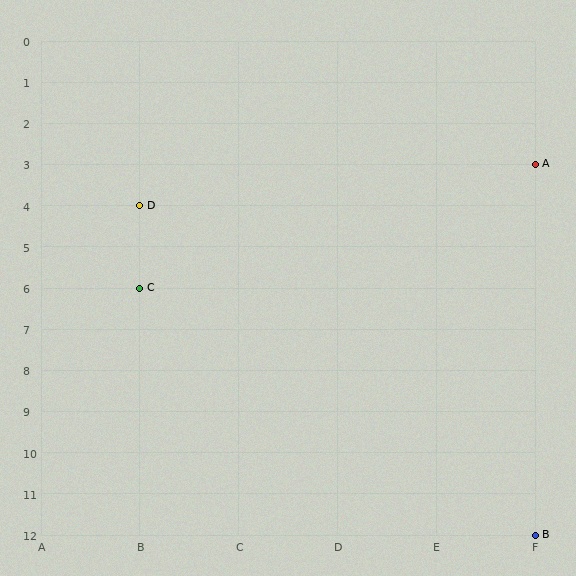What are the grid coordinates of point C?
Point C is at grid coordinates (B, 6).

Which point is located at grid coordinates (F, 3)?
Point A is at (F, 3).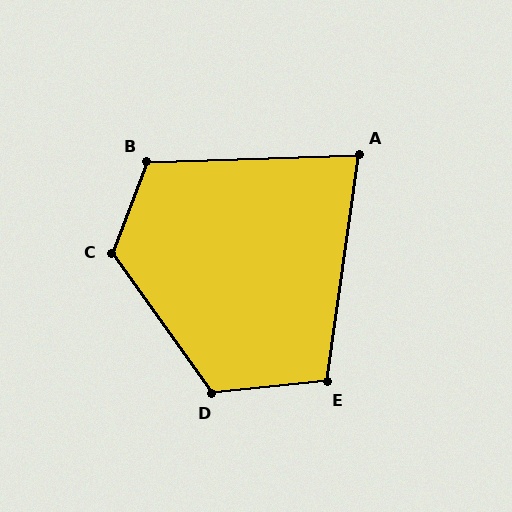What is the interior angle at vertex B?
Approximately 113 degrees (obtuse).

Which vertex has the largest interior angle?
C, at approximately 124 degrees.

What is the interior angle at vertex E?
Approximately 104 degrees (obtuse).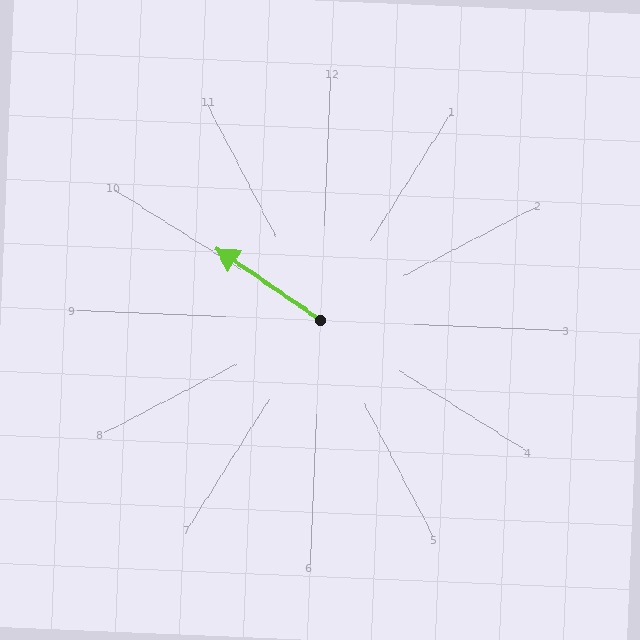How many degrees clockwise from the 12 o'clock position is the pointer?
Approximately 302 degrees.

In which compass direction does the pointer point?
Northwest.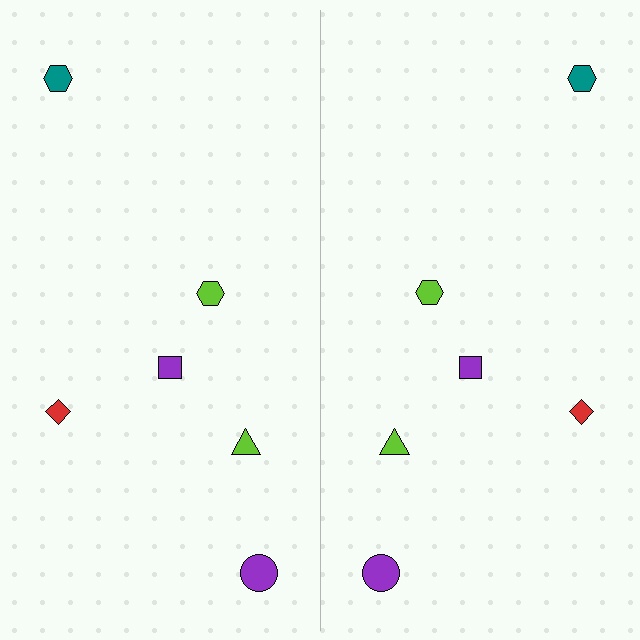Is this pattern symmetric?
Yes, this pattern has bilateral (reflection) symmetry.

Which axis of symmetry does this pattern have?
The pattern has a vertical axis of symmetry running through the center of the image.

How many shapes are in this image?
There are 12 shapes in this image.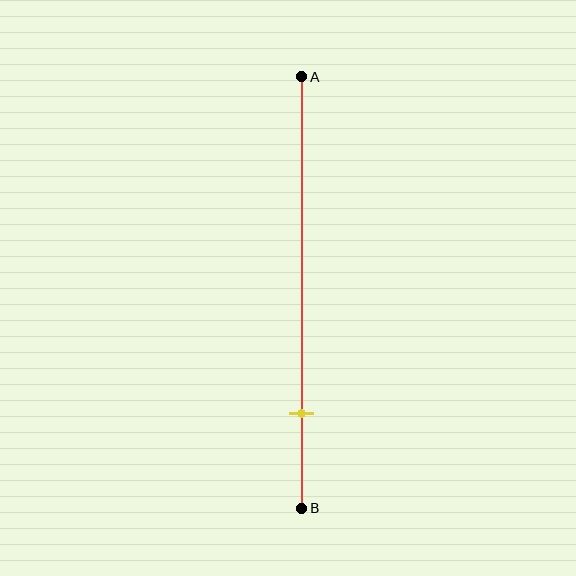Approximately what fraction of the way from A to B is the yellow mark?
The yellow mark is approximately 80% of the way from A to B.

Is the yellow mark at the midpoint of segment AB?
No, the mark is at about 80% from A, not at the 50% midpoint.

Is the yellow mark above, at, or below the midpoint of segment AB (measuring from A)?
The yellow mark is below the midpoint of segment AB.